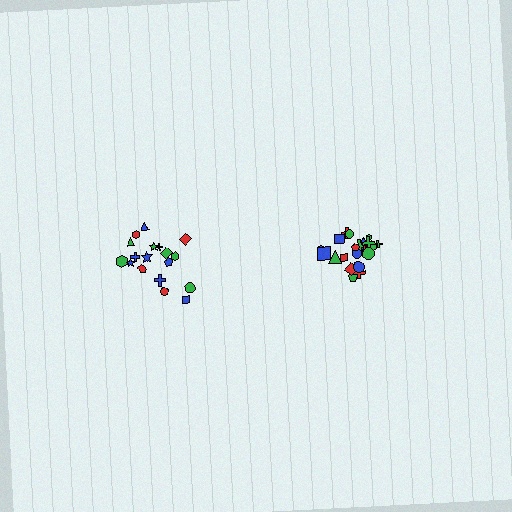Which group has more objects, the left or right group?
The right group.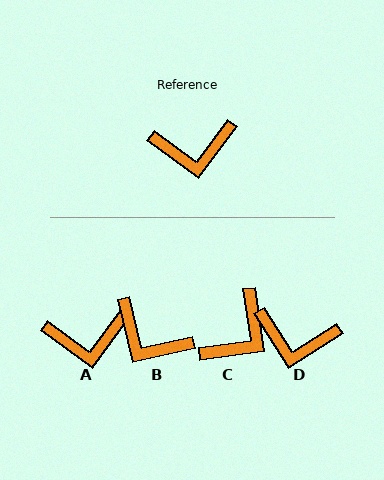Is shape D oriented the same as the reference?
No, it is off by about 21 degrees.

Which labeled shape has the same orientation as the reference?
A.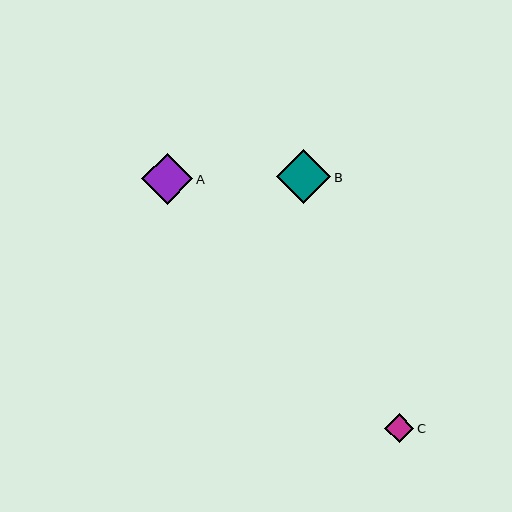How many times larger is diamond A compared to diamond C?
Diamond A is approximately 1.8 times the size of diamond C.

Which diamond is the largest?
Diamond B is the largest with a size of approximately 55 pixels.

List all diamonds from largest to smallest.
From largest to smallest: B, A, C.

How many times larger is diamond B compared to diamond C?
Diamond B is approximately 1.9 times the size of diamond C.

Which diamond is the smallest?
Diamond C is the smallest with a size of approximately 29 pixels.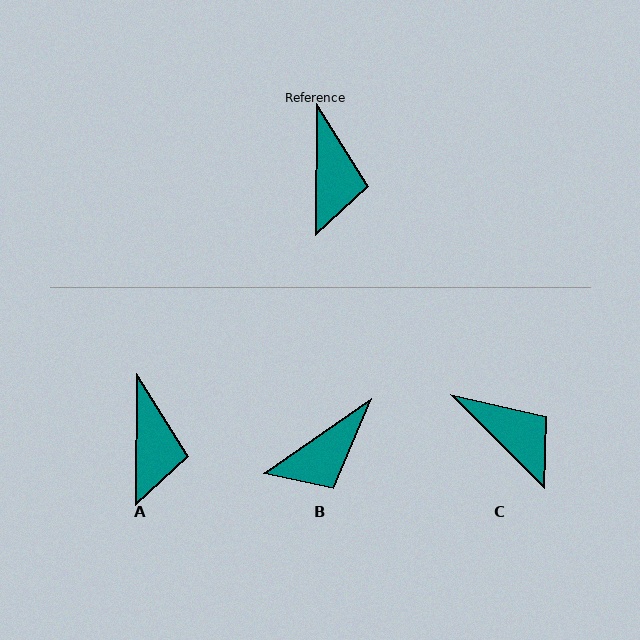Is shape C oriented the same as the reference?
No, it is off by about 45 degrees.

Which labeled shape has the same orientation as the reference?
A.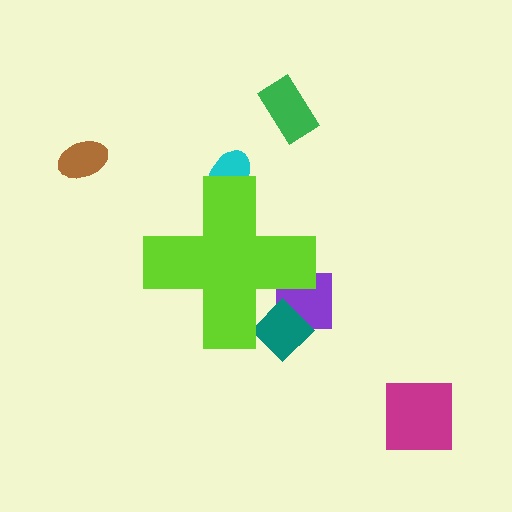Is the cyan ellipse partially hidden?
Yes, the cyan ellipse is partially hidden behind the lime cross.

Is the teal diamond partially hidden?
Yes, the teal diamond is partially hidden behind the lime cross.